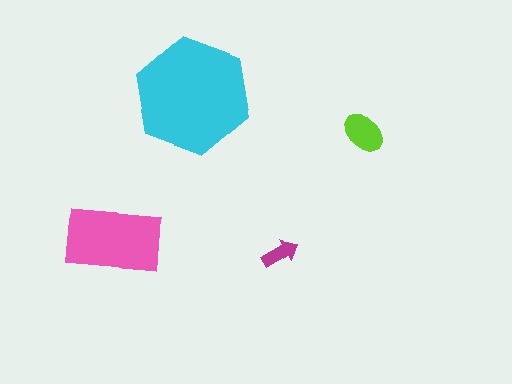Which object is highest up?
The cyan hexagon is topmost.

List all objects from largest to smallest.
The cyan hexagon, the pink rectangle, the lime ellipse, the magenta arrow.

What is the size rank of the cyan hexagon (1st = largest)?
1st.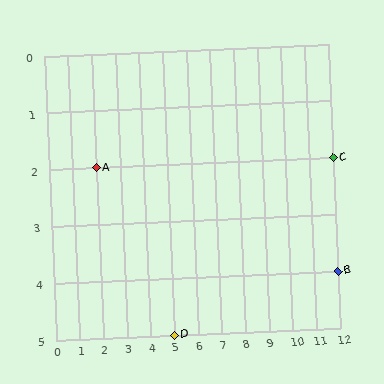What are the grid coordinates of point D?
Point D is at grid coordinates (5, 5).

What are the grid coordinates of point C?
Point C is at grid coordinates (12, 2).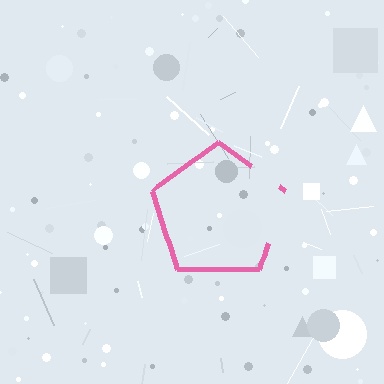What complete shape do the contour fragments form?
The contour fragments form a pentagon.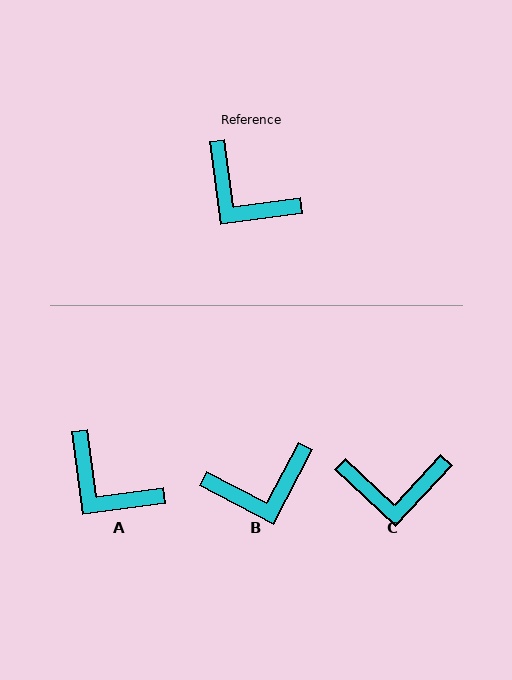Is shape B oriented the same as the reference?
No, it is off by about 55 degrees.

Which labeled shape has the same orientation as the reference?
A.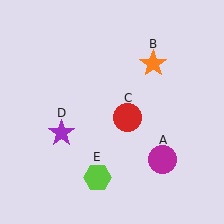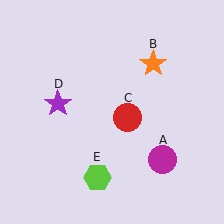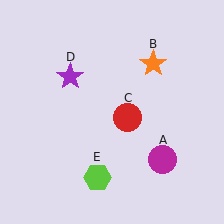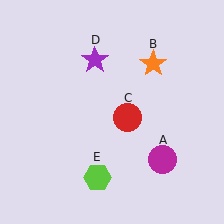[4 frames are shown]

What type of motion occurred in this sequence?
The purple star (object D) rotated clockwise around the center of the scene.